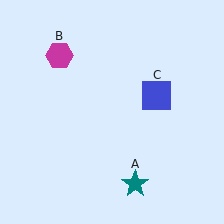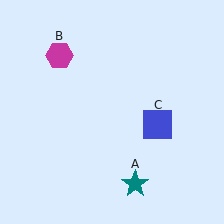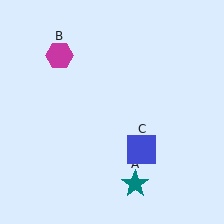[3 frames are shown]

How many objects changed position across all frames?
1 object changed position: blue square (object C).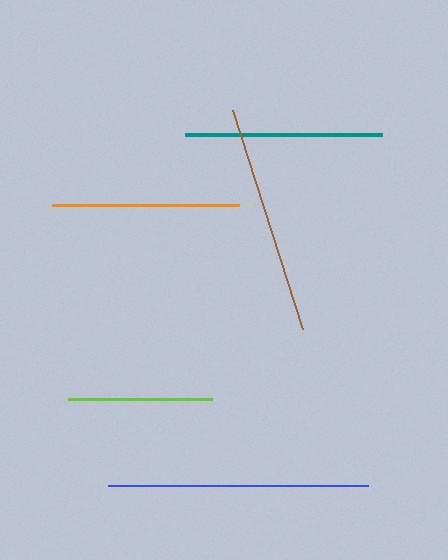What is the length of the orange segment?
The orange segment is approximately 187 pixels long.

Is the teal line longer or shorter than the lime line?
The teal line is longer than the lime line.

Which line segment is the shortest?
The lime line is the shortest at approximately 144 pixels.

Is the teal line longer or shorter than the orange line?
The teal line is longer than the orange line.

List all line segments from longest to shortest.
From longest to shortest: blue, brown, teal, orange, lime.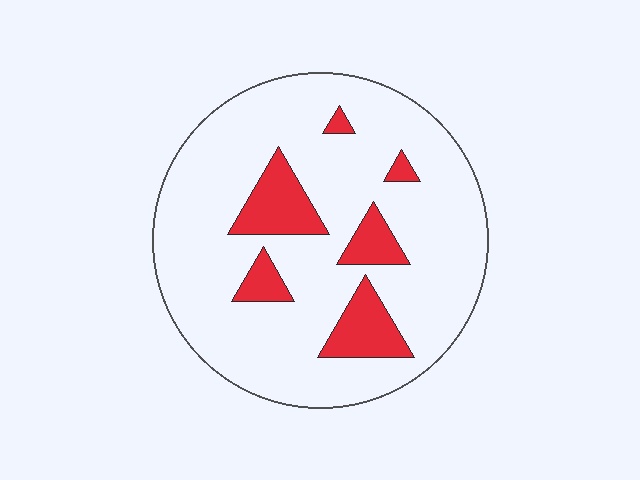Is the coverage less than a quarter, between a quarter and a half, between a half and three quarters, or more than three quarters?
Less than a quarter.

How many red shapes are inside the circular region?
6.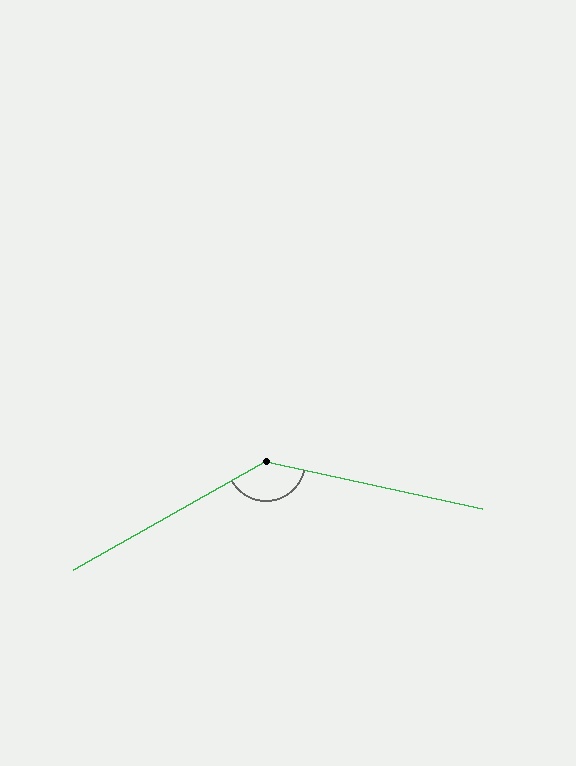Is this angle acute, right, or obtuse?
It is obtuse.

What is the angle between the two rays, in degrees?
Approximately 139 degrees.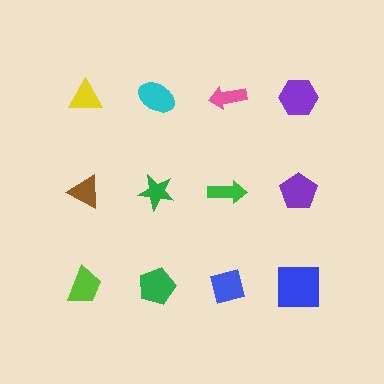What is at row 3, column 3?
A blue square.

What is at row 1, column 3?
A pink arrow.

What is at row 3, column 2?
A green pentagon.